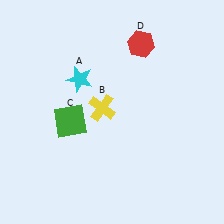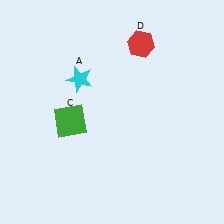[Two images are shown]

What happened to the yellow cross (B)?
The yellow cross (B) was removed in Image 2. It was in the top-left area of Image 1.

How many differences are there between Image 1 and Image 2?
There is 1 difference between the two images.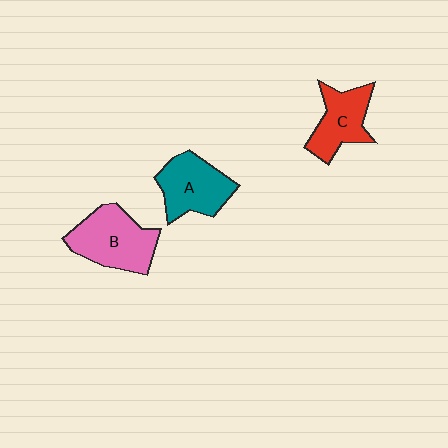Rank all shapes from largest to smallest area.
From largest to smallest: B (pink), A (teal), C (red).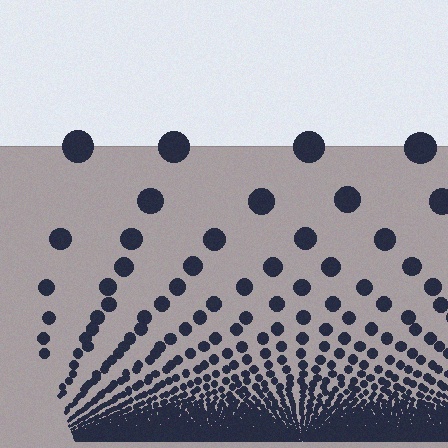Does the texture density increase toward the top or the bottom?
Density increases toward the bottom.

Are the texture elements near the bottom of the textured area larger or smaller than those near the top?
Smaller. The gradient is inverted — elements near the bottom are smaller and denser.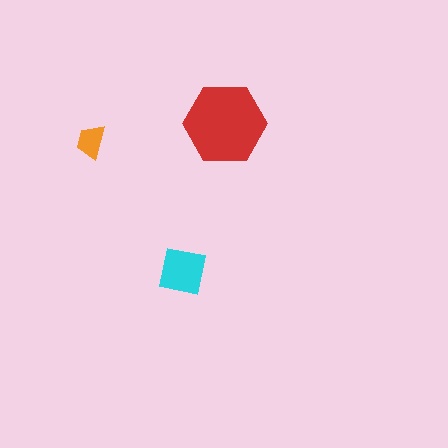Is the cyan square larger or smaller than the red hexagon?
Smaller.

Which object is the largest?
The red hexagon.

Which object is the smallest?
The orange trapezoid.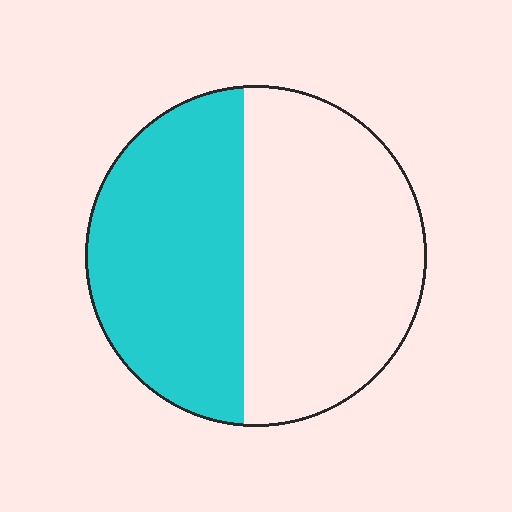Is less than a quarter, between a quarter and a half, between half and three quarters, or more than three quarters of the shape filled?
Between a quarter and a half.